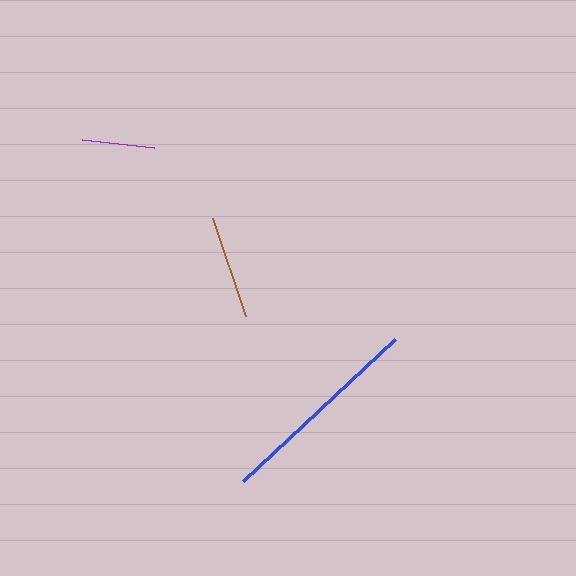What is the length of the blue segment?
The blue segment is approximately 208 pixels long.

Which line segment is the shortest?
The purple line is the shortest at approximately 72 pixels.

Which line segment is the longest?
The blue line is the longest at approximately 208 pixels.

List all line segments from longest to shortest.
From longest to shortest: blue, brown, purple.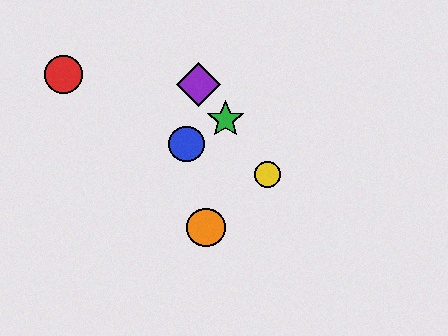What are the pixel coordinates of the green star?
The green star is at (226, 120).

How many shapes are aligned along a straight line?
3 shapes (the green star, the yellow circle, the purple diamond) are aligned along a straight line.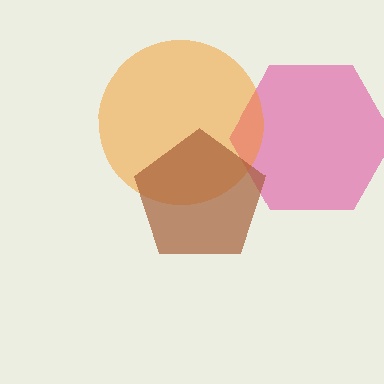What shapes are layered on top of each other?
The layered shapes are: a pink hexagon, an orange circle, a brown pentagon.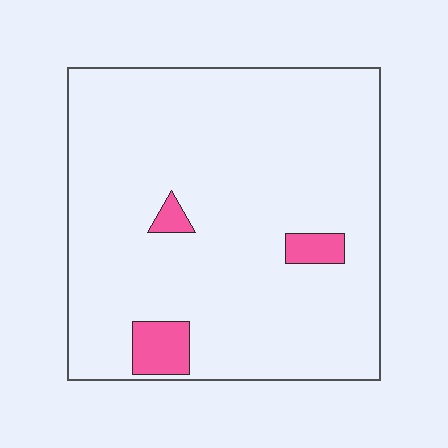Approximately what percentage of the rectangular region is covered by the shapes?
Approximately 5%.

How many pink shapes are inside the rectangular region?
3.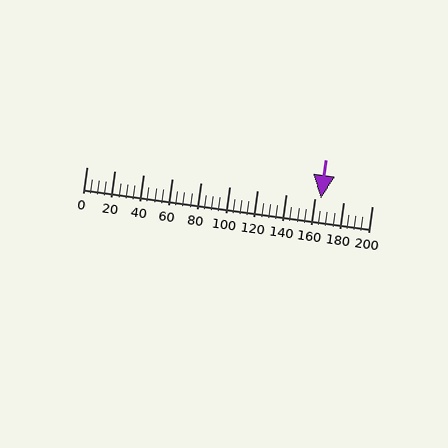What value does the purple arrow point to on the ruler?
The purple arrow points to approximately 164.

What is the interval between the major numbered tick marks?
The major tick marks are spaced 20 units apart.